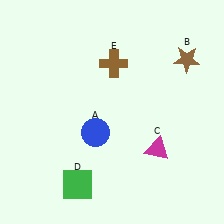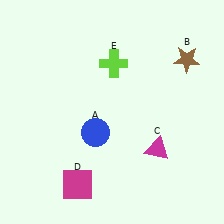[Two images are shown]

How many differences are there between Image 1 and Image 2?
There are 2 differences between the two images.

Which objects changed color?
D changed from green to magenta. E changed from brown to lime.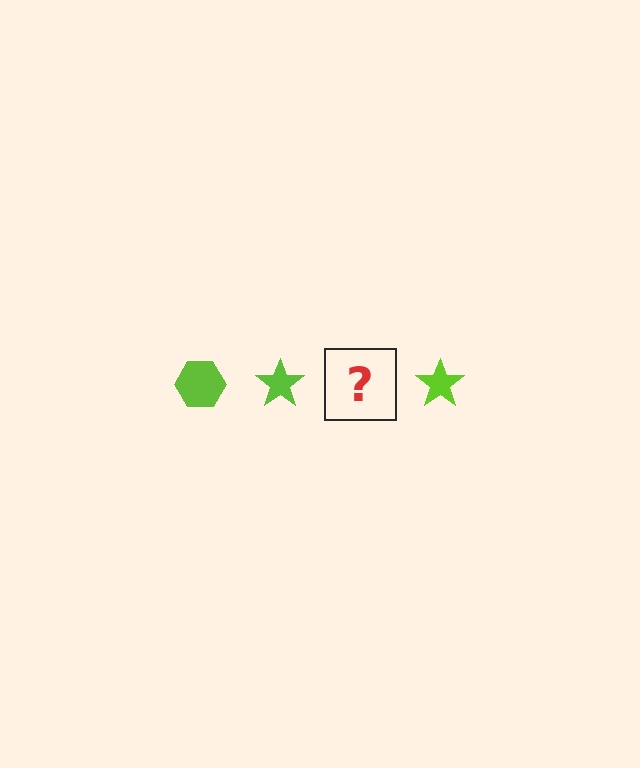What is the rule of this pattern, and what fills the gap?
The rule is that the pattern cycles through hexagon, star shapes in lime. The gap should be filled with a lime hexagon.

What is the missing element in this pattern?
The missing element is a lime hexagon.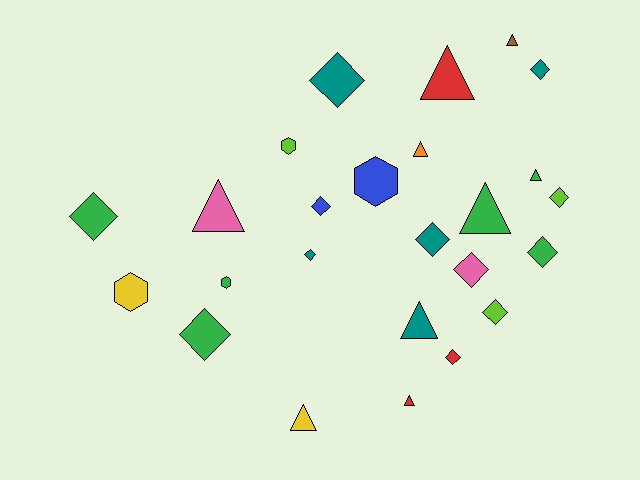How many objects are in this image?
There are 25 objects.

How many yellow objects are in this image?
There are 2 yellow objects.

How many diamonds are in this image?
There are 12 diamonds.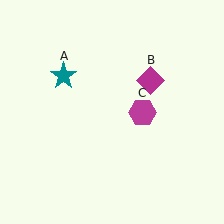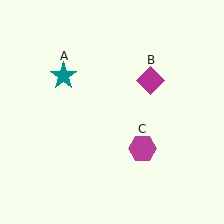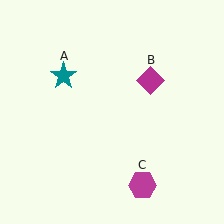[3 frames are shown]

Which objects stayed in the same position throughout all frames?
Teal star (object A) and magenta diamond (object B) remained stationary.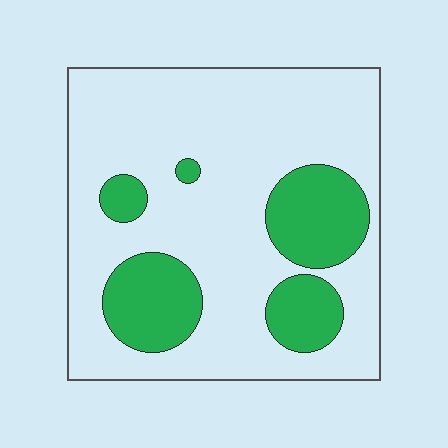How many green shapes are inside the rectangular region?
5.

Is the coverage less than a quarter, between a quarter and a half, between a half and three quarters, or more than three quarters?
Less than a quarter.